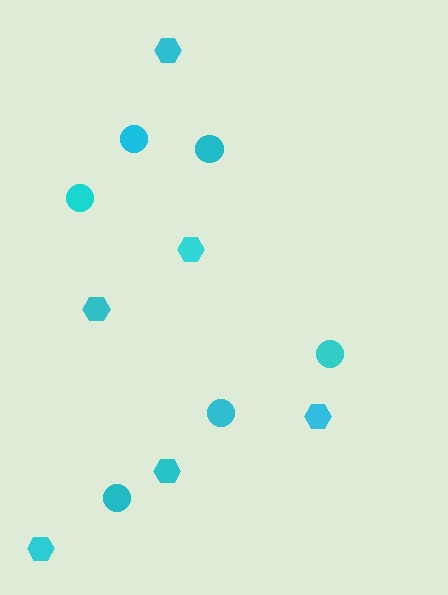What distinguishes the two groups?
There are 2 groups: one group of hexagons (6) and one group of circles (6).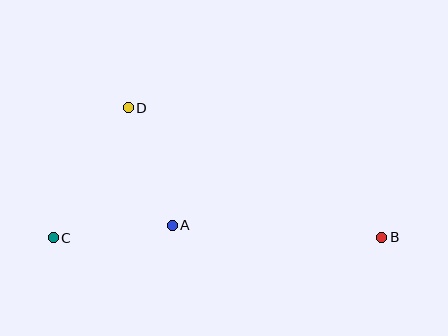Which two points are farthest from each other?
Points B and C are farthest from each other.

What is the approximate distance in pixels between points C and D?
The distance between C and D is approximately 150 pixels.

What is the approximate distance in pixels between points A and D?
The distance between A and D is approximately 126 pixels.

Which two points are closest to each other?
Points A and C are closest to each other.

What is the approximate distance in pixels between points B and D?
The distance between B and D is approximately 285 pixels.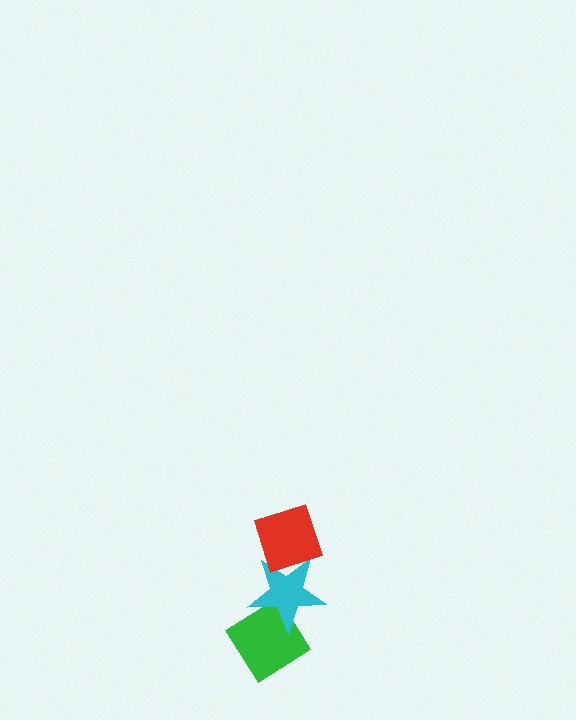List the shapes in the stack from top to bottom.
From top to bottom: the red diamond, the cyan star, the green diamond.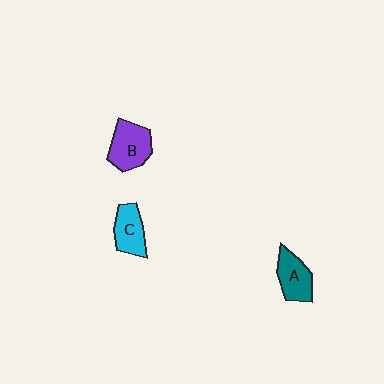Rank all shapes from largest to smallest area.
From largest to smallest: B (purple), A (teal), C (cyan).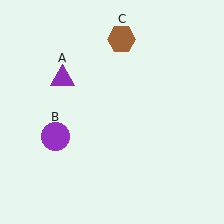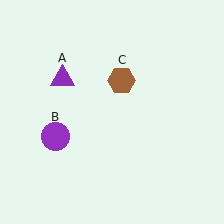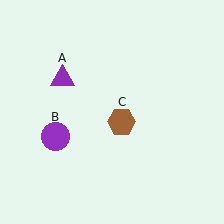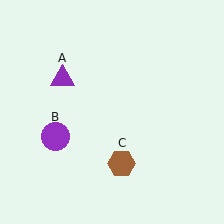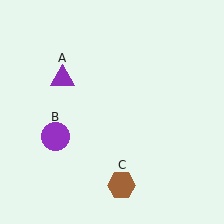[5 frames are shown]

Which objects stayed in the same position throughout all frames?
Purple triangle (object A) and purple circle (object B) remained stationary.